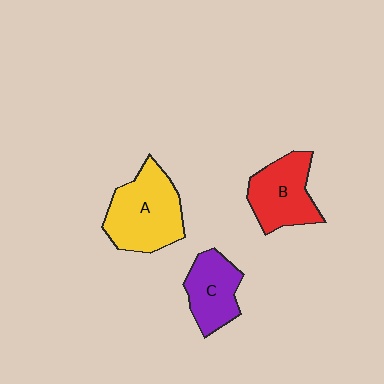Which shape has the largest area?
Shape A (yellow).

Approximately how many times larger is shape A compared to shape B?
Approximately 1.3 times.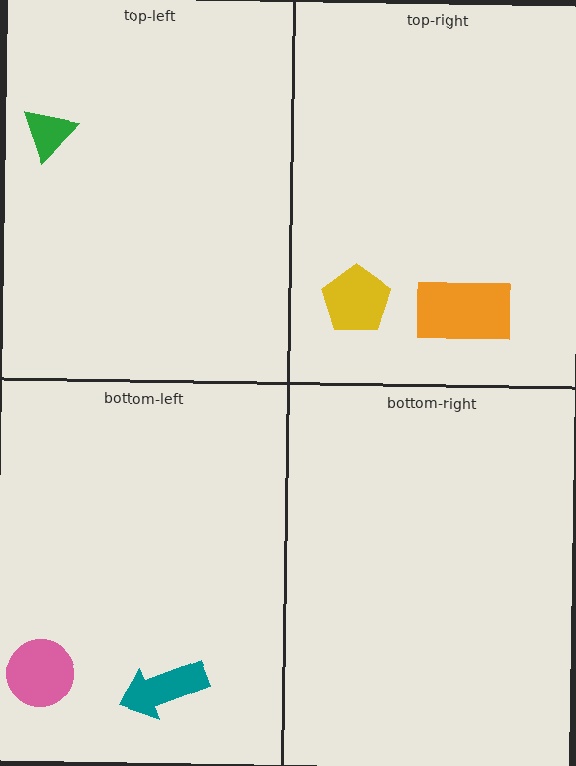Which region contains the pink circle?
The bottom-left region.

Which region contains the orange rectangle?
The top-right region.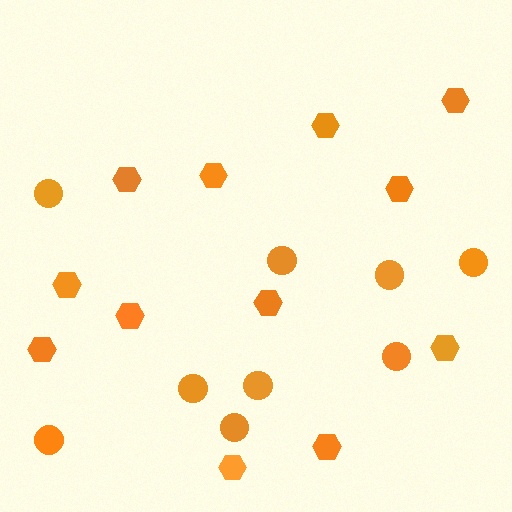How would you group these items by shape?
There are 2 groups: one group of hexagons (12) and one group of circles (9).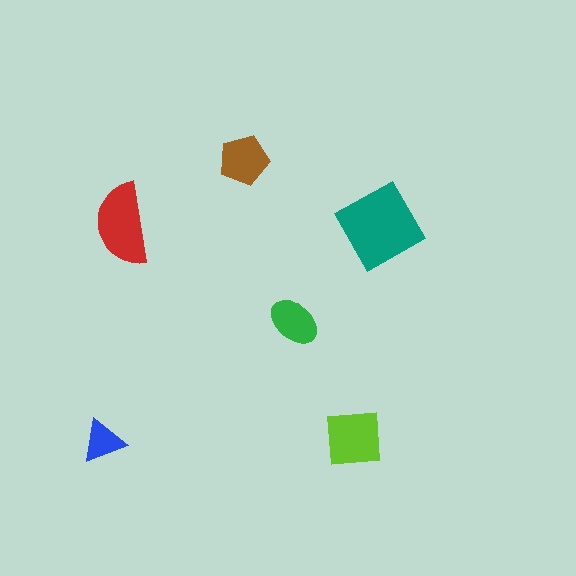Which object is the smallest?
The blue triangle.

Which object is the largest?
The teal square.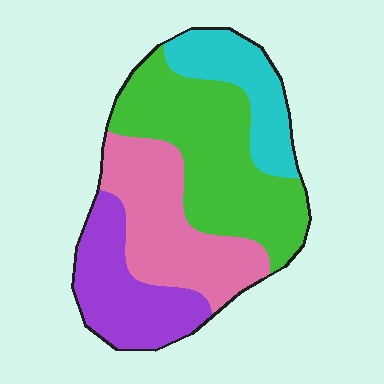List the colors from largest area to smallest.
From largest to smallest: green, pink, purple, cyan.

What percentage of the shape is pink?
Pink covers about 25% of the shape.